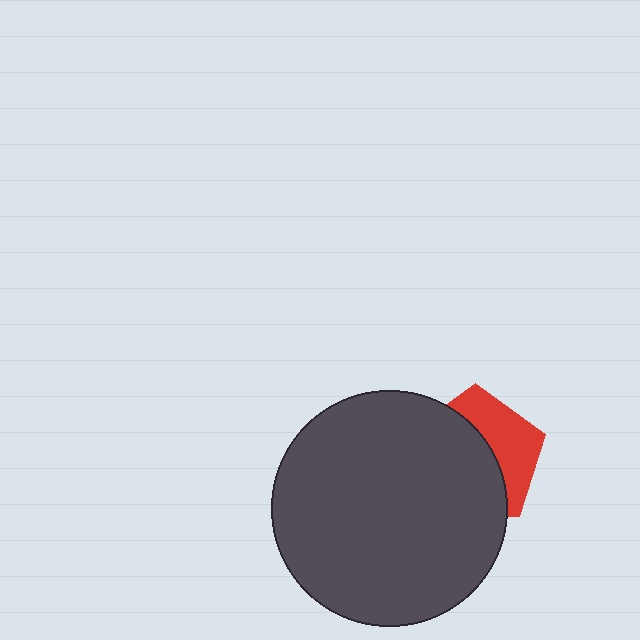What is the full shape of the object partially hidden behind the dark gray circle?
The partially hidden object is a red pentagon.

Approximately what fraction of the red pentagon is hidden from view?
Roughly 61% of the red pentagon is hidden behind the dark gray circle.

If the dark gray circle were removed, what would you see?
You would see the complete red pentagon.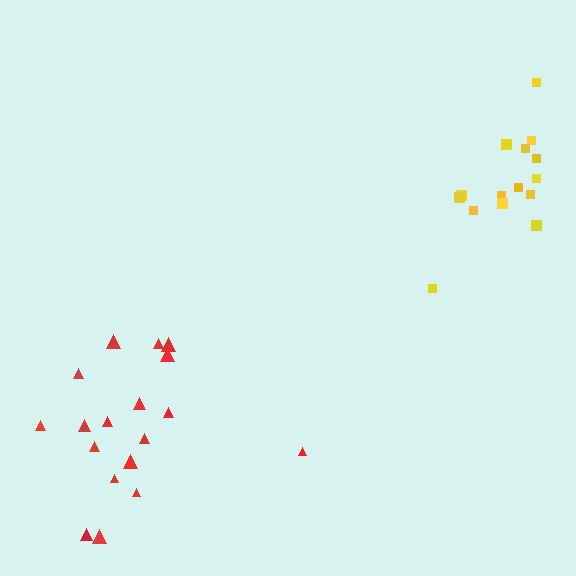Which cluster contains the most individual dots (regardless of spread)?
Red (18).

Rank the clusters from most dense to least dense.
red, yellow.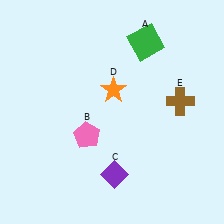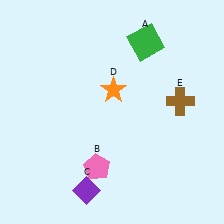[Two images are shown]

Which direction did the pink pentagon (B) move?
The pink pentagon (B) moved down.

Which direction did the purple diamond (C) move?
The purple diamond (C) moved left.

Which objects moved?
The objects that moved are: the pink pentagon (B), the purple diamond (C).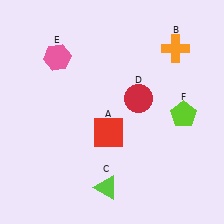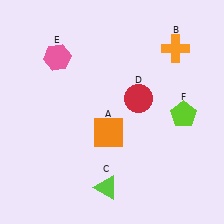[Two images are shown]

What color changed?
The square (A) changed from red in Image 1 to orange in Image 2.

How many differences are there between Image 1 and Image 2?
There is 1 difference between the two images.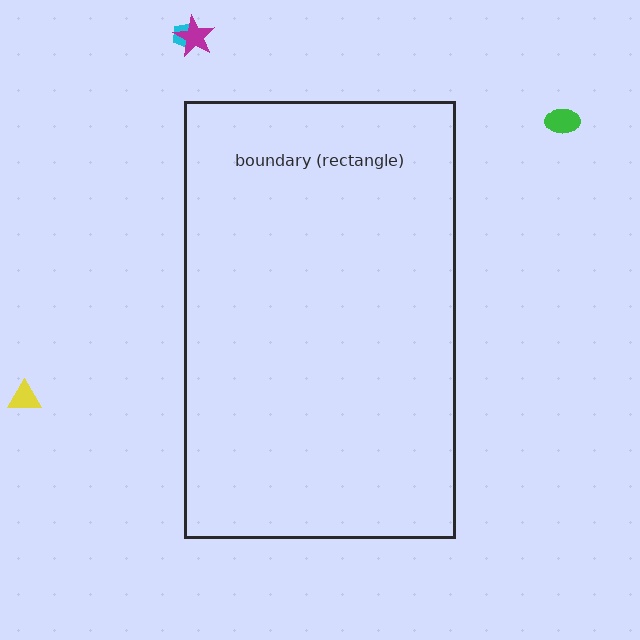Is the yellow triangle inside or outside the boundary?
Outside.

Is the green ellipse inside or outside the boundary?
Outside.